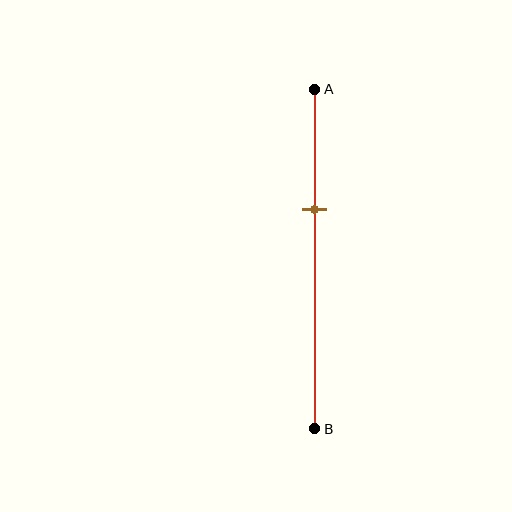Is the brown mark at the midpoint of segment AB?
No, the mark is at about 35% from A, not at the 50% midpoint.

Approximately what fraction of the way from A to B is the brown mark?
The brown mark is approximately 35% of the way from A to B.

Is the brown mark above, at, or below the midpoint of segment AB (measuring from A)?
The brown mark is above the midpoint of segment AB.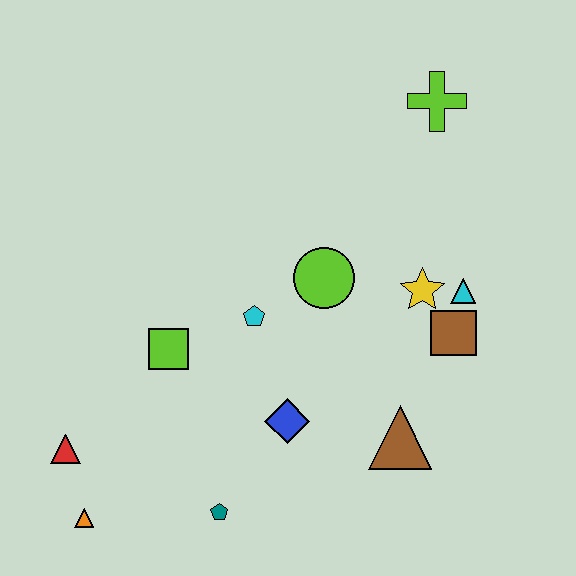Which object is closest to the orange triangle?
The red triangle is closest to the orange triangle.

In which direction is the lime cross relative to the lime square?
The lime cross is to the right of the lime square.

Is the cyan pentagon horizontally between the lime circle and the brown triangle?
No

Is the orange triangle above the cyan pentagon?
No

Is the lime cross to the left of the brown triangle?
No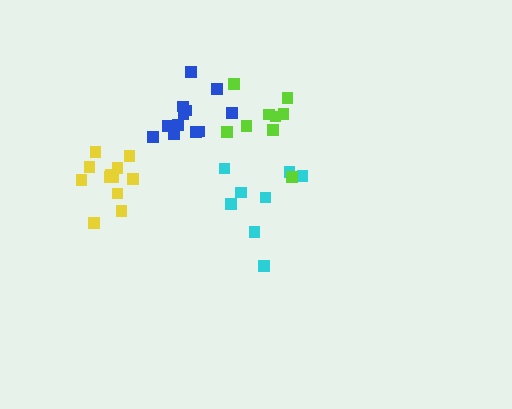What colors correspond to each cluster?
The clusters are colored: yellow, cyan, blue, lime.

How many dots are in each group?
Group 1: 12 dots, Group 2: 8 dots, Group 3: 12 dots, Group 4: 9 dots (41 total).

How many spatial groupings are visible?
There are 4 spatial groupings.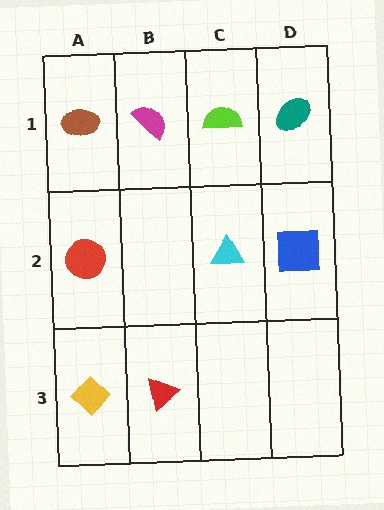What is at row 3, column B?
A red triangle.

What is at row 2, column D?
A blue square.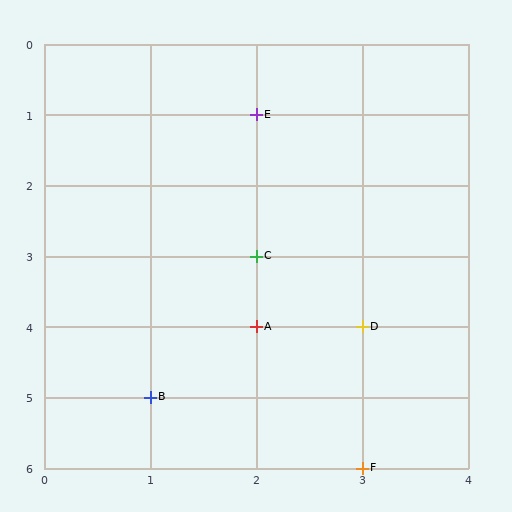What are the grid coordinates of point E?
Point E is at grid coordinates (2, 1).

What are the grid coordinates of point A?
Point A is at grid coordinates (2, 4).